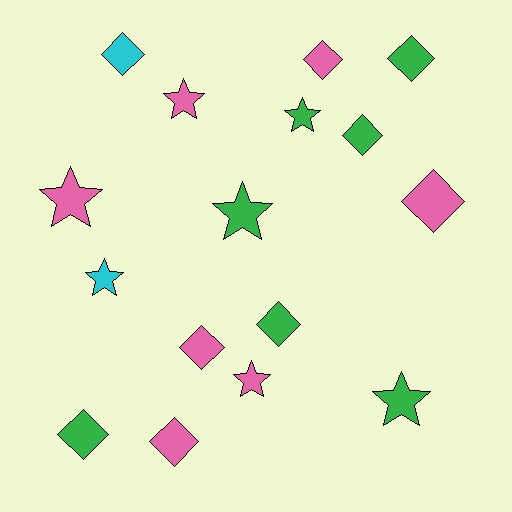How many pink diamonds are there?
There are 4 pink diamonds.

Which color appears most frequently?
Green, with 7 objects.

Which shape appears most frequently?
Diamond, with 9 objects.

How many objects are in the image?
There are 16 objects.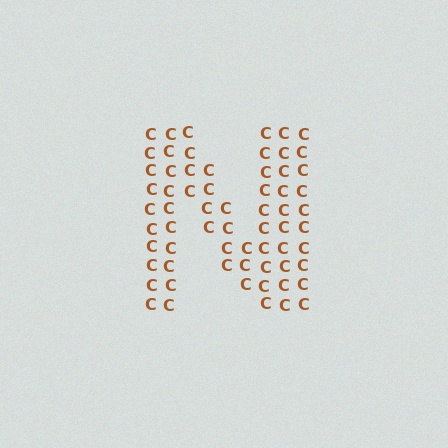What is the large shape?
The large shape is the letter N.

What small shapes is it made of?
It is made of small letter C's.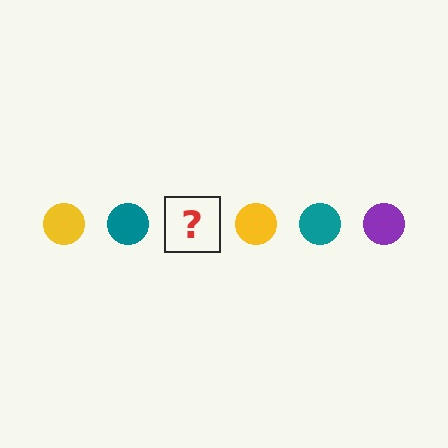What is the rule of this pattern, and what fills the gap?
The rule is that the pattern cycles through yellow, teal, purple circles. The gap should be filled with a purple circle.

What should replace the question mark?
The question mark should be replaced with a purple circle.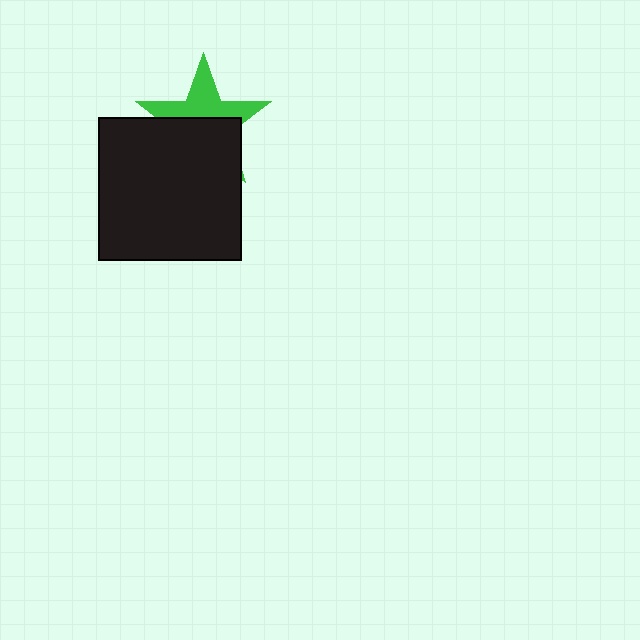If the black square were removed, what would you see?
You would see the complete green star.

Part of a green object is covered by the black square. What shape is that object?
It is a star.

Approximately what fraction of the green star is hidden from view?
Roughly 54% of the green star is hidden behind the black square.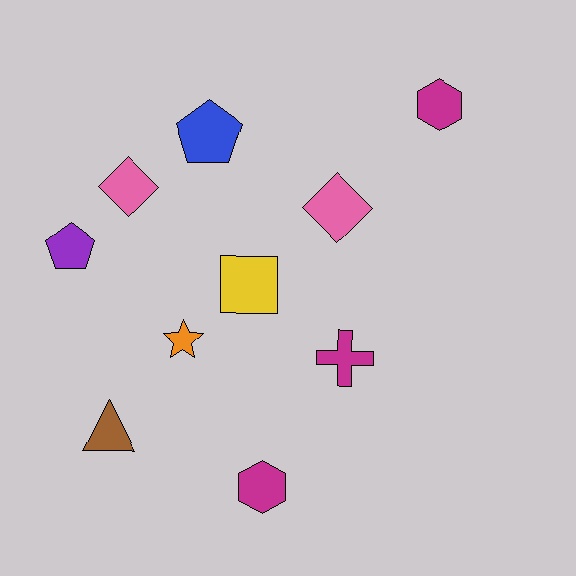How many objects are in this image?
There are 10 objects.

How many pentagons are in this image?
There are 2 pentagons.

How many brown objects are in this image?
There is 1 brown object.